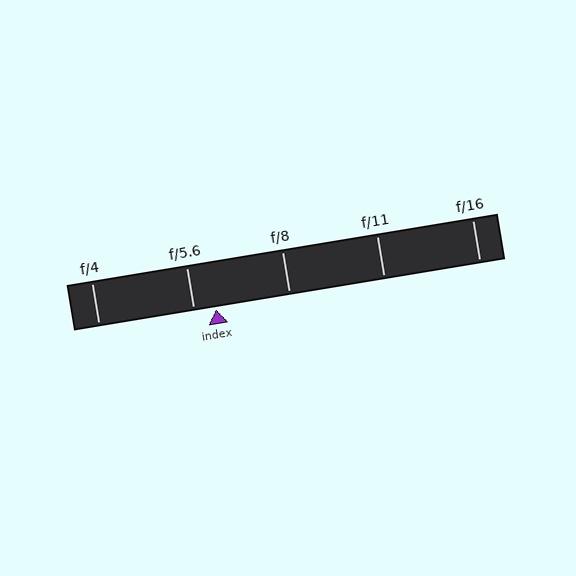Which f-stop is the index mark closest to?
The index mark is closest to f/5.6.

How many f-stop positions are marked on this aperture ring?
There are 5 f-stop positions marked.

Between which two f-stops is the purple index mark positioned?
The index mark is between f/5.6 and f/8.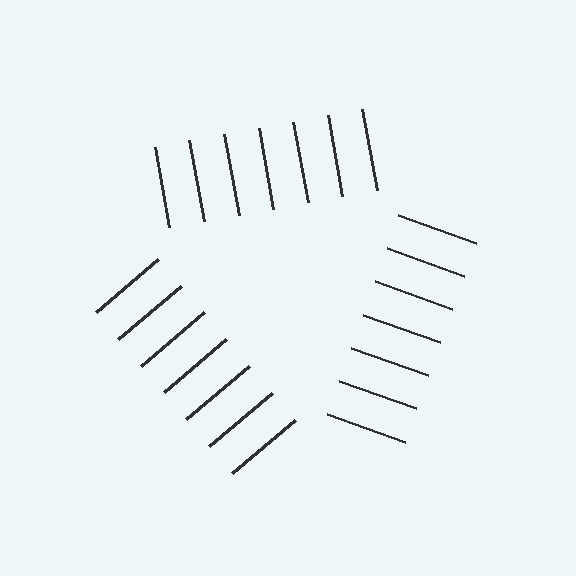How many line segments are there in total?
21 — 7 along each of the 3 edges.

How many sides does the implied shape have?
3 sides — the line-ends trace a triangle.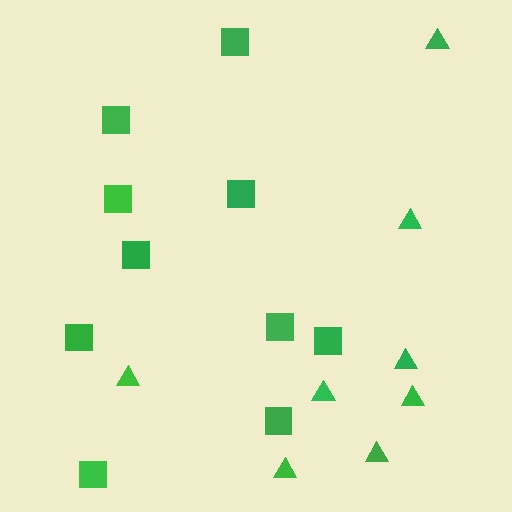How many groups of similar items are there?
There are 2 groups: one group of squares (10) and one group of triangles (8).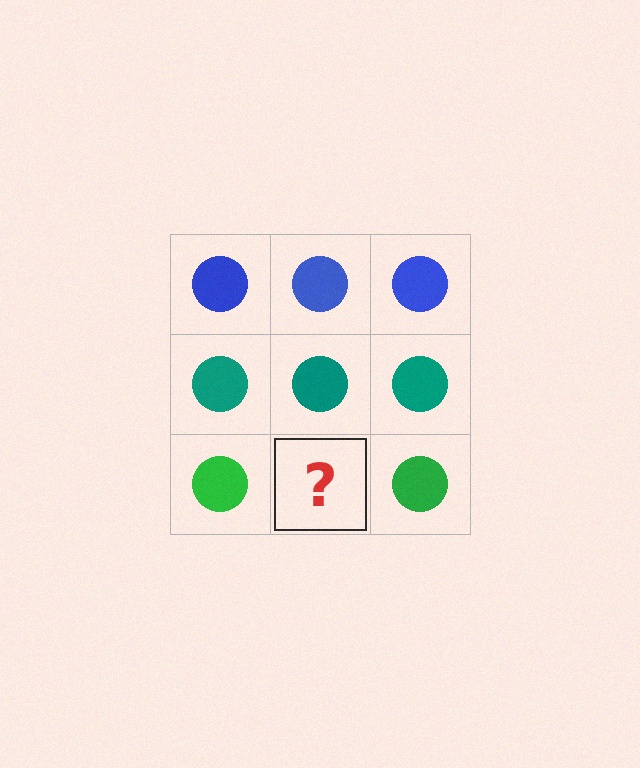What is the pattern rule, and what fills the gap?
The rule is that each row has a consistent color. The gap should be filled with a green circle.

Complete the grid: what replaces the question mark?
The question mark should be replaced with a green circle.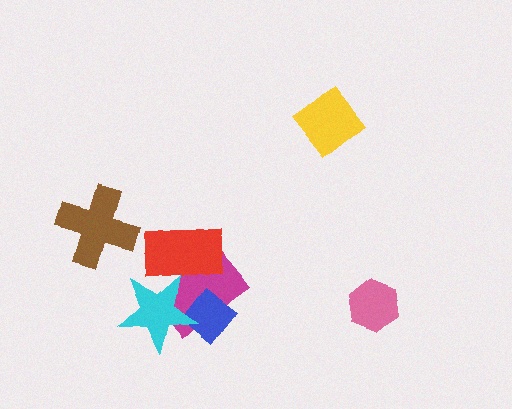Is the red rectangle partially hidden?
Yes, it is partially covered by another shape.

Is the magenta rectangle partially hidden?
Yes, it is partially covered by another shape.